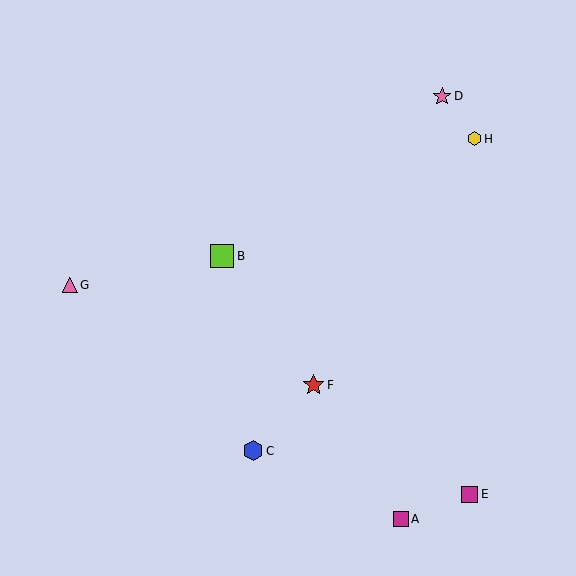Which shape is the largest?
The lime square (labeled B) is the largest.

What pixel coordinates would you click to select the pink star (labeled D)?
Click at (442, 96) to select the pink star D.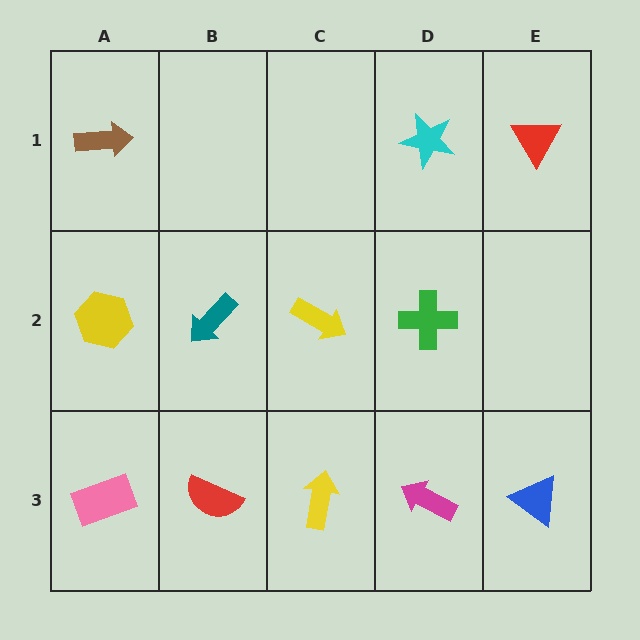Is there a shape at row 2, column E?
No, that cell is empty.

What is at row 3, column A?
A pink rectangle.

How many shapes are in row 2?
4 shapes.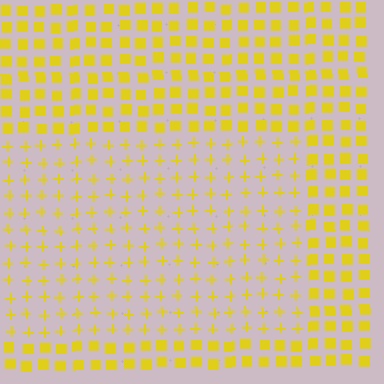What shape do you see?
I see a rectangle.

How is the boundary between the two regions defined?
The boundary is defined by a change in element shape: plus signs inside vs. squares outside. All elements share the same color and spacing.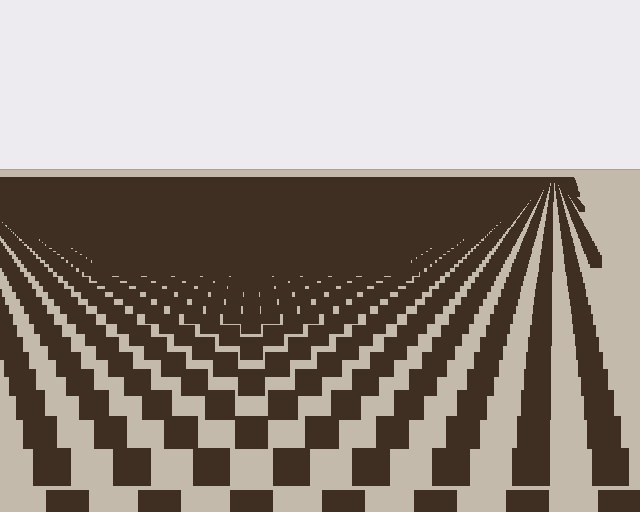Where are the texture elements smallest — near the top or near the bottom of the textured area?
Near the top.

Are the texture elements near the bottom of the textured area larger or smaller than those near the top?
Larger. Near the bottom, elements are closer to the viewer and appear at a bigger on-screen size.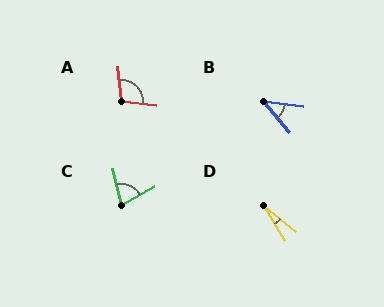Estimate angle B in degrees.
Approximately 43 degrees.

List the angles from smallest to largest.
D (21°), B (43°), C (74°), A (101°).